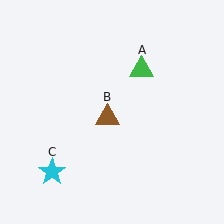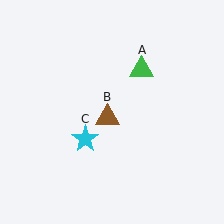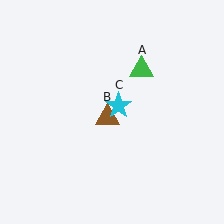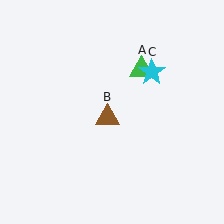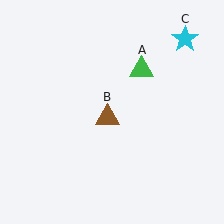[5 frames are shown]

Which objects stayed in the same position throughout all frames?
Green triangle (object A) and brown triangle (object B) remained stationary.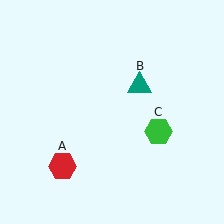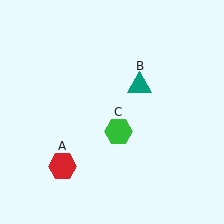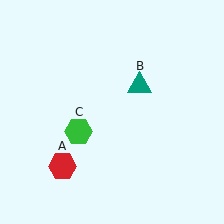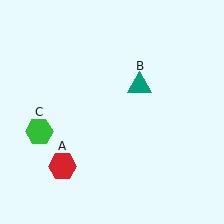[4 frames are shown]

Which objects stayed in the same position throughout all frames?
Red hexagon (object A) and teal triangle (object B) remained stationary.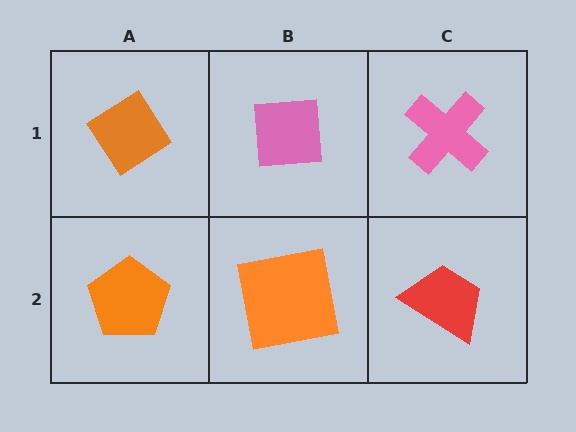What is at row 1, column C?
A pink cross.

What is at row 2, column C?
A red trapezoid.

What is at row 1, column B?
A pink square.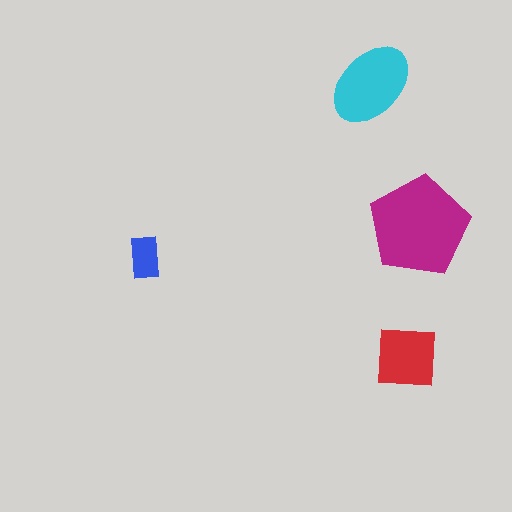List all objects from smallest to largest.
The blue rectangle, the red square, the cyan ellipse, the magenta pentagon.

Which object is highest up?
The cyan ellipse is topmost.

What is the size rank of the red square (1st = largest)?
3rd.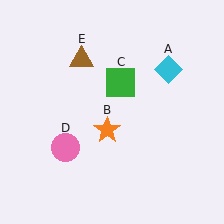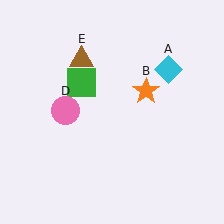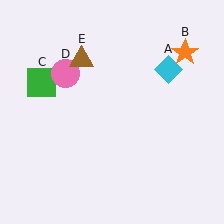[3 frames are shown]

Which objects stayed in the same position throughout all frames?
Cyan diamond (object A) and brown triangle (object E) remained stationary.